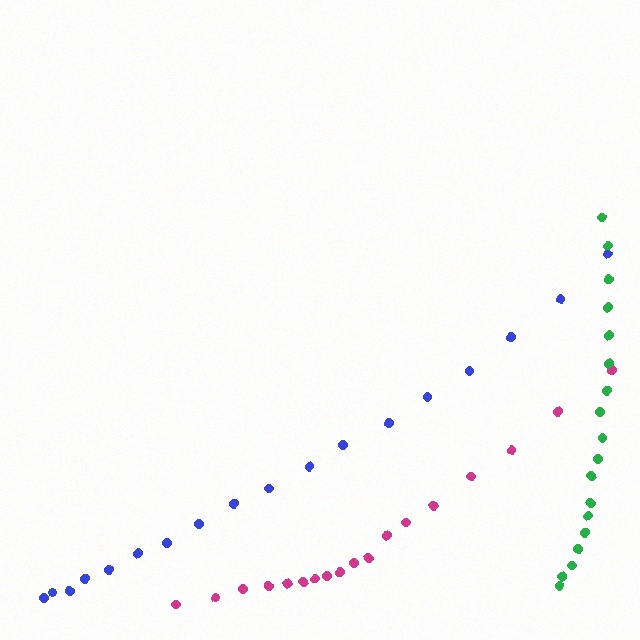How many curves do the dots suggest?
There are 3 distinct paths.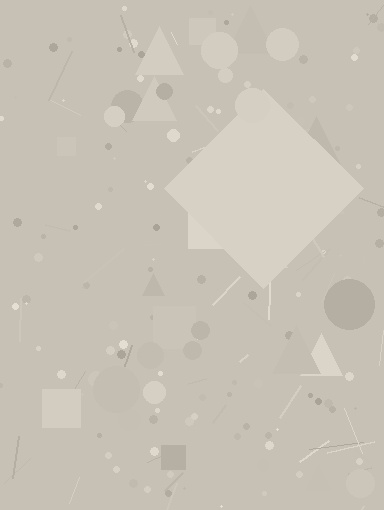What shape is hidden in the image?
A diamond is hidden in the image.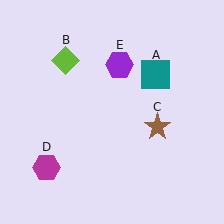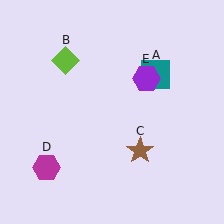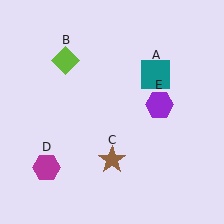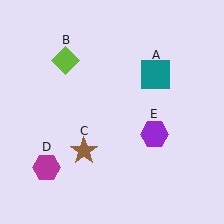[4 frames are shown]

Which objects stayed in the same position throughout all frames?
Teal square (object A) and lime diamond (object B) and magenta hexagon (object D) remained stationary.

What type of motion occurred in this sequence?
The brown star (object C), purple hexagon (object E) rotated clockwise around the center of the scene.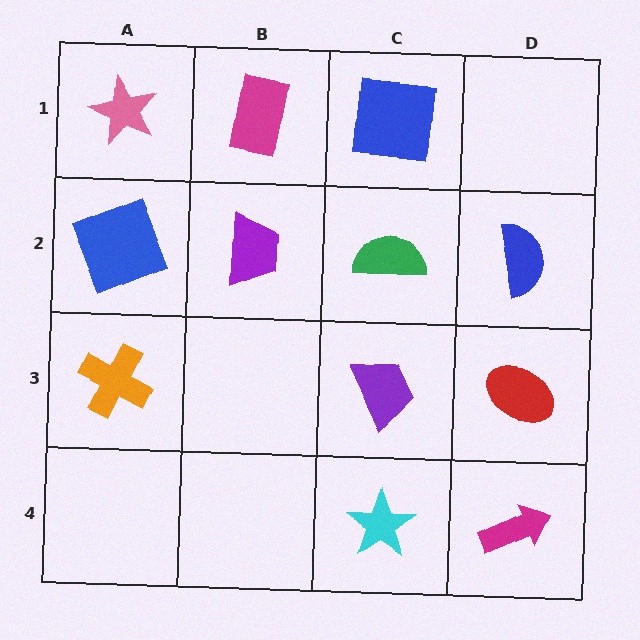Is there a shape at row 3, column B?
No, that cell is empty.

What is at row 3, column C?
A purple trapezoid.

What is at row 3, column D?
A red ellipse.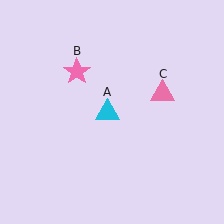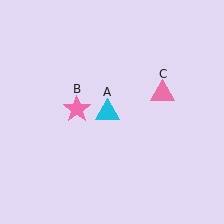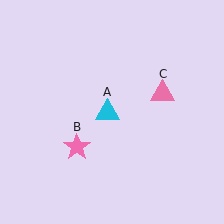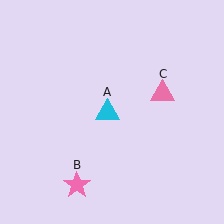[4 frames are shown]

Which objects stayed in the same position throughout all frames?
Cyan triangle (object A) and pink triangle (object C) remained stationary.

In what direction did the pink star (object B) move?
The pink star (object B) moved down.